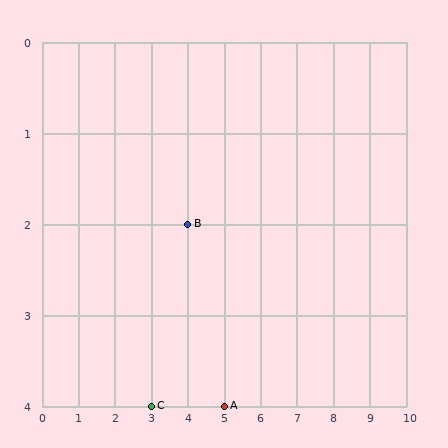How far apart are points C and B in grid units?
Points C and B are 1 column and 2 rows apart (about 2.2 grid units diagonally).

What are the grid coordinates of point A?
Point A is at grid coordinates (5, 4).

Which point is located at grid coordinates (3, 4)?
Point C is at (3, 4).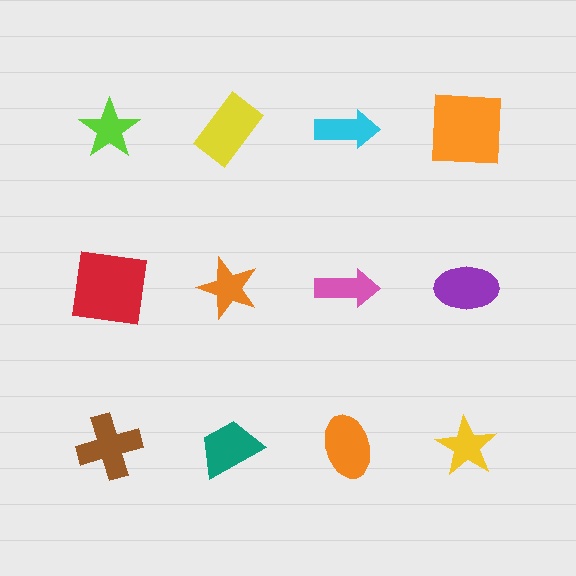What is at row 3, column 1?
A brown cross.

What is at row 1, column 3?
A cyan arrow.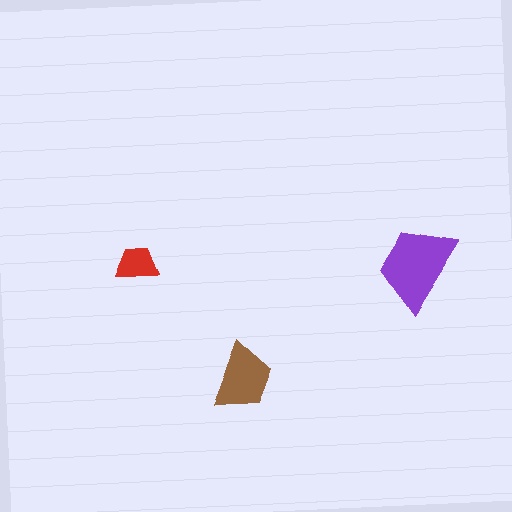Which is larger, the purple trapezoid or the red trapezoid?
The purple one.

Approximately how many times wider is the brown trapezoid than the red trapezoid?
About 1.5 times wider.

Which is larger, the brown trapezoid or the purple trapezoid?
The purple one.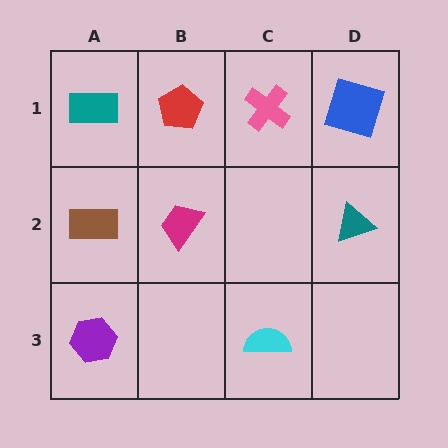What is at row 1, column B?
A red pentagon.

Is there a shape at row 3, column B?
No, that cell is empty.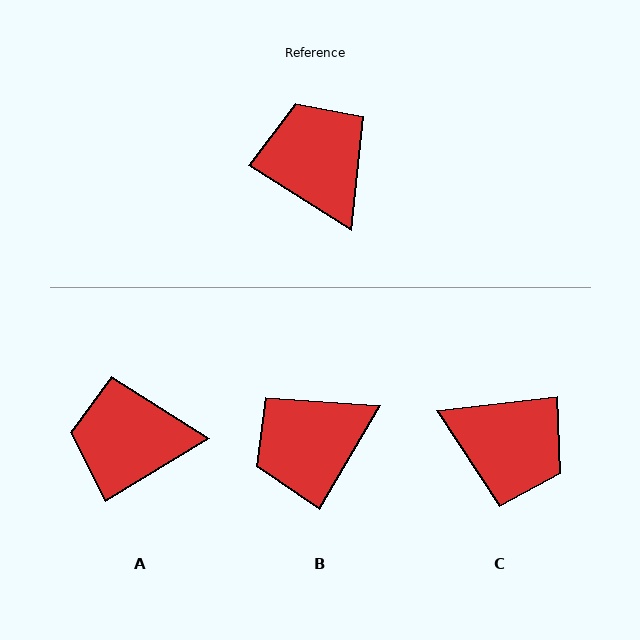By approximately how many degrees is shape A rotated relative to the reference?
Approximately 64 degrees counter-clockwise.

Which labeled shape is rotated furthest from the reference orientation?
C, about 141 degrees away.